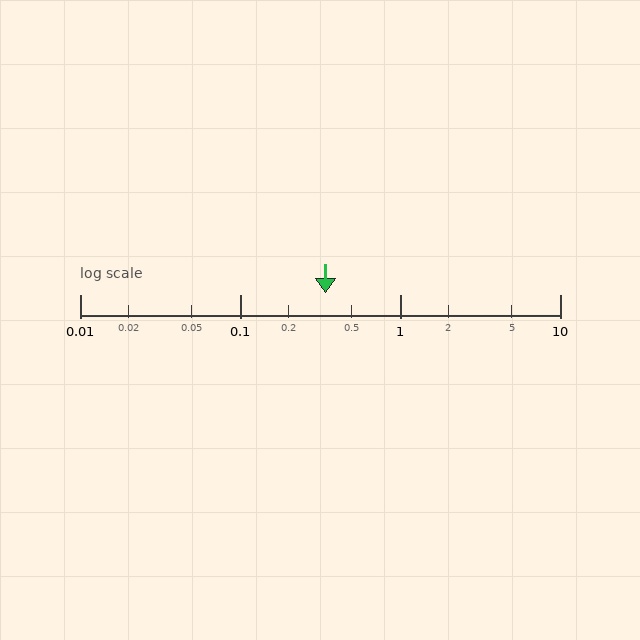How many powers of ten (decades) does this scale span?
The scale spans 3 decades, from 0.01 to 10.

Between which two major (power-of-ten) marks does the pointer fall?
The pointer is between 0.1 and 1.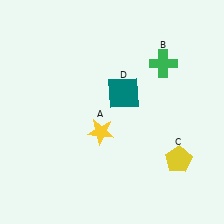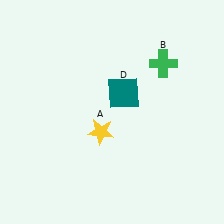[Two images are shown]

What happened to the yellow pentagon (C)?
The yellow pentagon (C) was removed in Image 2. It was in the bottom-right area of Image 1.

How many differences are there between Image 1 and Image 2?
There is 1 difference between the two images.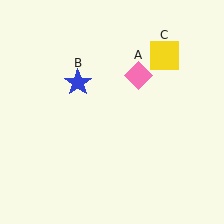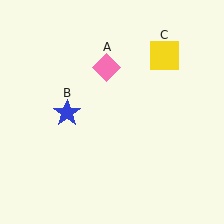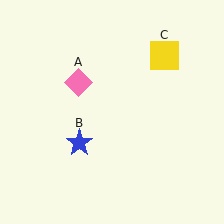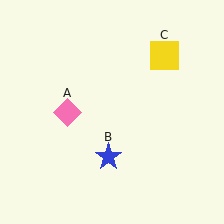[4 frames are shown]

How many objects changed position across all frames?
2 objects changed position: pink diamond (object A), blue star (object B).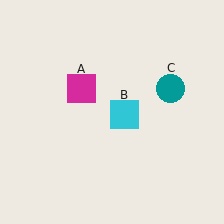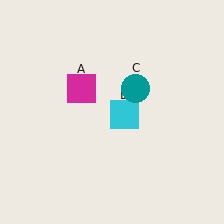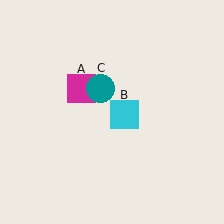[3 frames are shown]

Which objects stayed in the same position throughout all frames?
Magenta square (object A) and cyan square (object B) remained stationary.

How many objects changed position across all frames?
1 object changed position: teal circle (object C).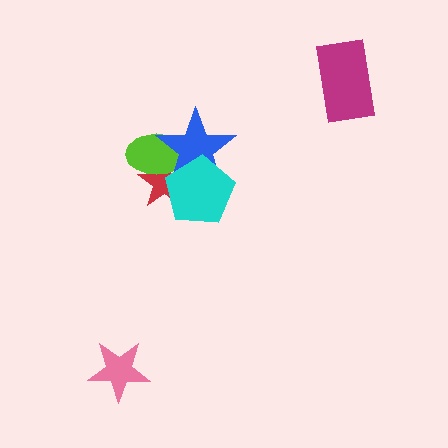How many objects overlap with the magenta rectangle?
0 objects overlap with the magenta rectangle.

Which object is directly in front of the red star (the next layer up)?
The lime ellipse is directly in front of the red star.